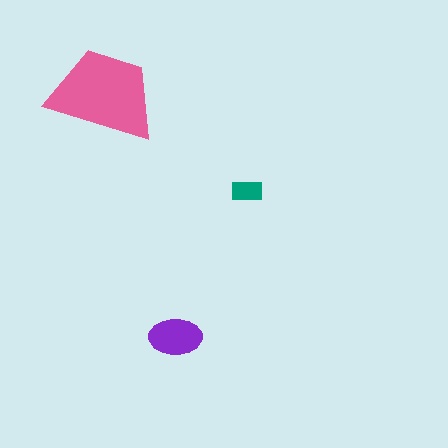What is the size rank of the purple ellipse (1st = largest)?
2nd.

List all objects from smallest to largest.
The teal rectangle, the purple ellipse, the pink trapezoid.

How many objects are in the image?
There are 3 objects in the image.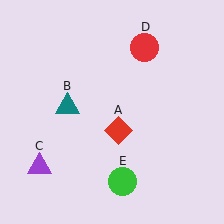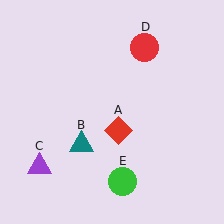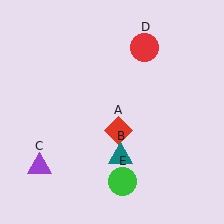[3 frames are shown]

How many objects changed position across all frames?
1 object changed position: teal triangle (object B).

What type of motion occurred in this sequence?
The teal triangle (object B) rotated counterclockwise around the center of the scene.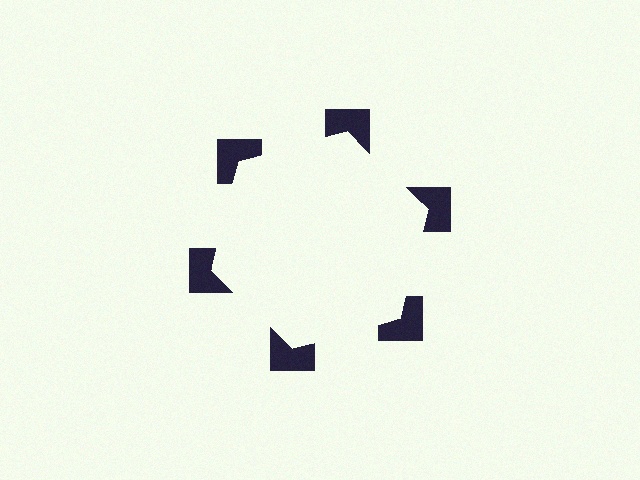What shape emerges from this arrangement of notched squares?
An illusory hexagon — its edges are inferred from the aligned wedge cuts in the notched squares, not physically drawn.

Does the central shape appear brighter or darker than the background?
It typically appears slightly brighter than the background, even though no actual brightness change is drawn.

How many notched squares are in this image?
There are 6 — one at each vertex of the illusory hexagon.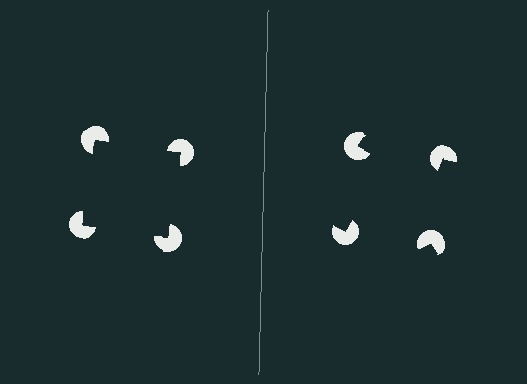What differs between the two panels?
The pac-man discs are positioned identically on both sides; only the wedge orientations differ. On the left they align to a square; on the right they are misaligned.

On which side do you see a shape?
An illusory square appears on the left side. On the right side the wedge cuts are rotated, so no coherent shape forms.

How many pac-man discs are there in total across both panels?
8 — 4 on each side.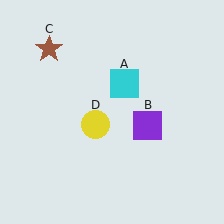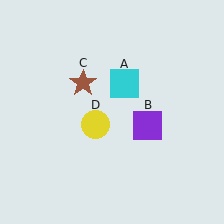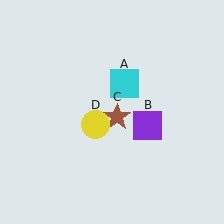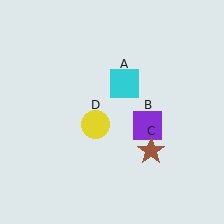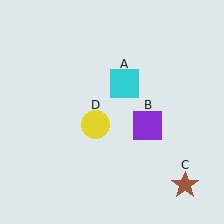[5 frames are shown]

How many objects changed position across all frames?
1 object changed position: brown star (object C).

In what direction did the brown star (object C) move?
The brown star (object C) moved down and to the right.